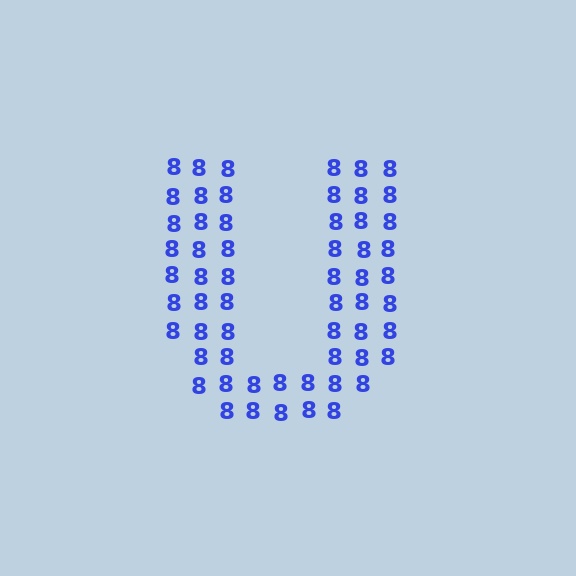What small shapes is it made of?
It is made of small digit 8's.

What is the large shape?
The large shape is the letter U.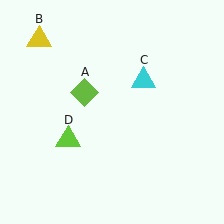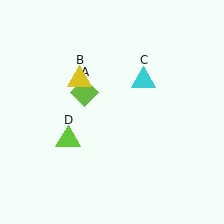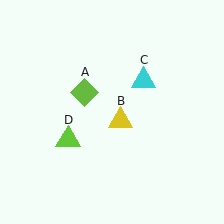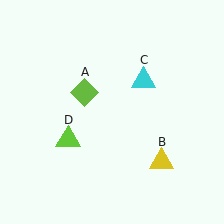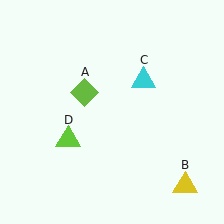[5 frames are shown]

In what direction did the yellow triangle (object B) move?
The yellow triangle (object B) moved down and to the right.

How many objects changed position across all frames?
1 object changed position: yellow triangle (object B).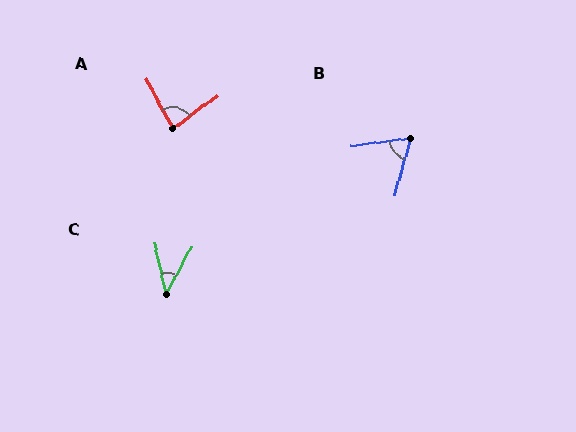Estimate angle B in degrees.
Approximately 67 degrees.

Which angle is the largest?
A, at approximately 82 degrees.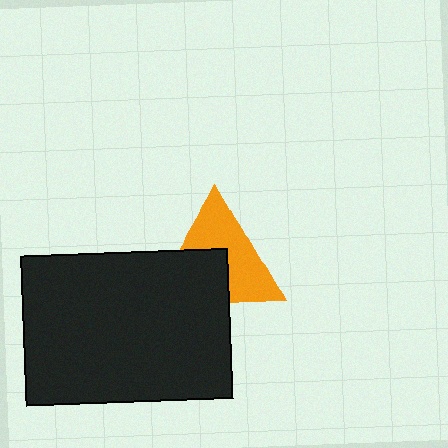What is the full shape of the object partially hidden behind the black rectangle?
The partially hidden object is an orange triangle.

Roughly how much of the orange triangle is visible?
About half of it is visible (roughly 56%).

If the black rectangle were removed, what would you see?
You would see the complete orange triangle.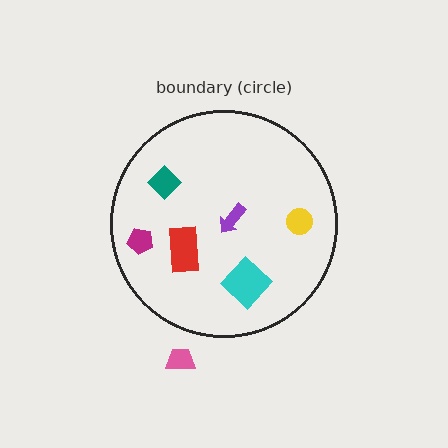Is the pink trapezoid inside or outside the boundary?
Outside.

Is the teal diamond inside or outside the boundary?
Inside.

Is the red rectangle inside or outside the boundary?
Inside.